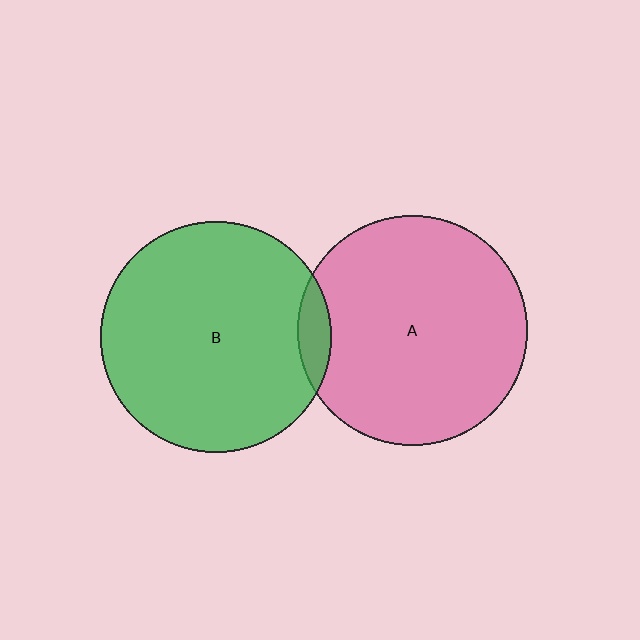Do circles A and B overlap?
Yes.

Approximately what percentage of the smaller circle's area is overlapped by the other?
Approximately 5%.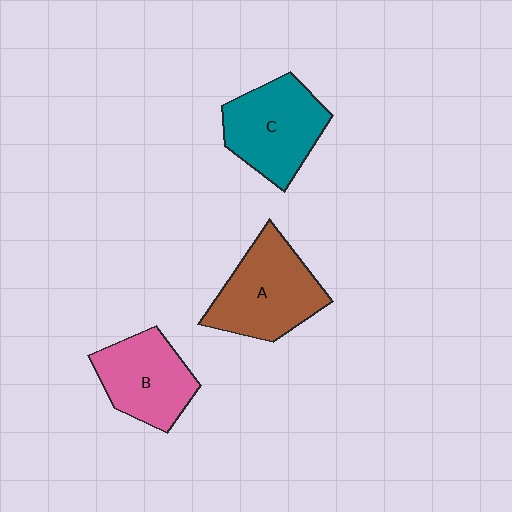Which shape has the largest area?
Shape A (brown).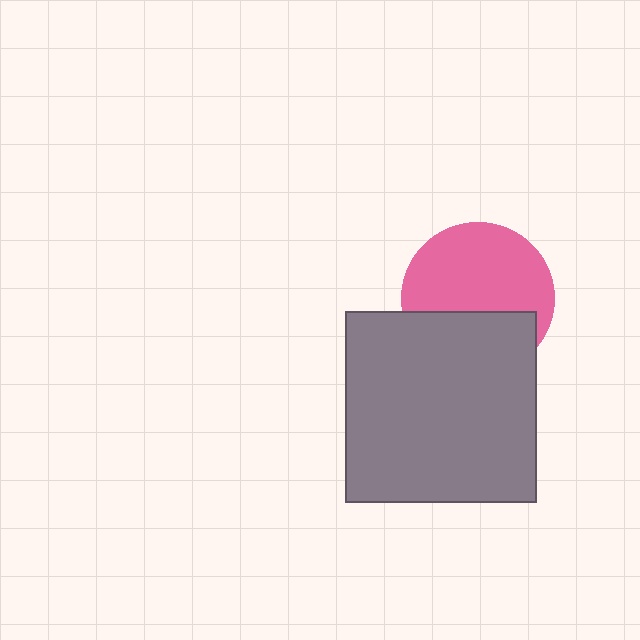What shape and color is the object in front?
The object in front is a gray square.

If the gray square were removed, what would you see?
You would see the complete pink circle.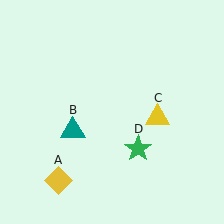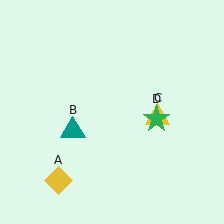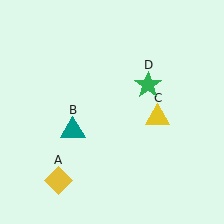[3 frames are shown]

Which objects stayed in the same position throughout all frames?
Yellow diamond (object A) and teal triangle (object B) and yellow triangle (object C) remained stationary.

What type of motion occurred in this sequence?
The green star (object D) rotated counterclockwise around the center of the scene.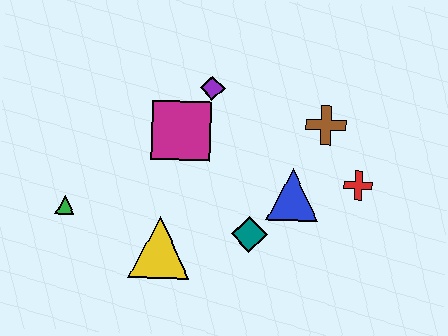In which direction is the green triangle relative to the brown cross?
The green triangle is to the left of the brown cross.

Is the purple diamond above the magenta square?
Yes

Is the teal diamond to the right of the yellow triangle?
Yes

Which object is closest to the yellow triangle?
The teal diamond is closest to the yellow triangle.